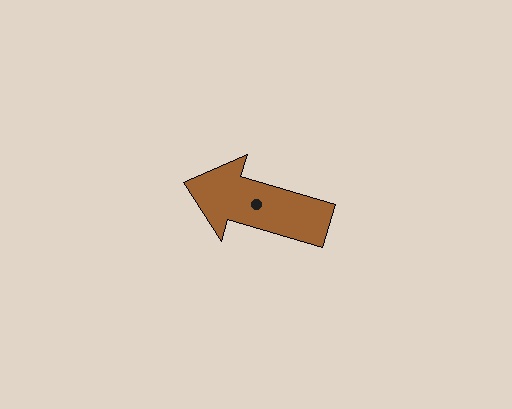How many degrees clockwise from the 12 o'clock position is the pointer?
Approximately 287 degrees.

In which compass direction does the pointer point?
West.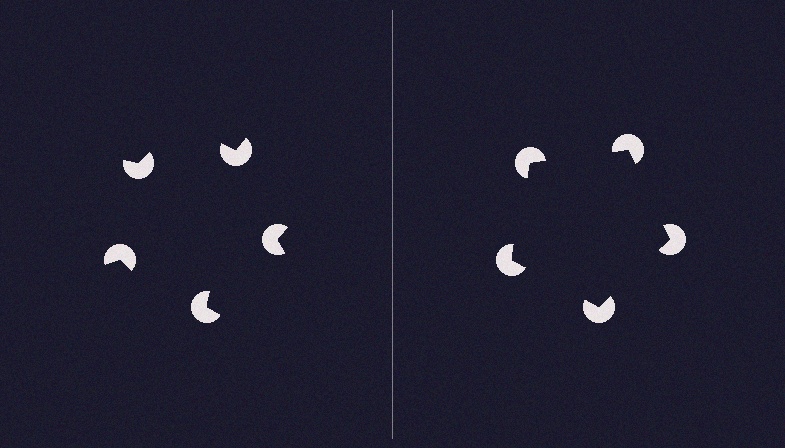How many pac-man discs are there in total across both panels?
10 — 5 on each side.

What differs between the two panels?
The pac-man discs are positioned identically on both sides; only the wedge orientations differ. On the right they align to a pentagon; on the left they are misaligned.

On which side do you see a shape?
An illusory pentagon appears on the right side. On the left side the wedge cuts are rotated, so no coherent shape forms.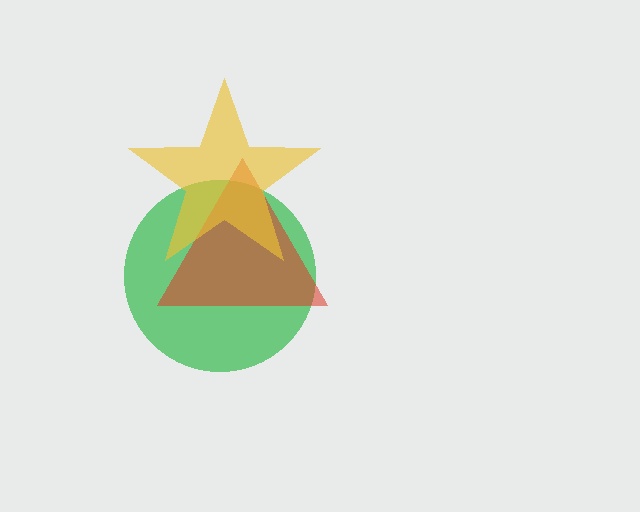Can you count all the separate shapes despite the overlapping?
Yes, there are 3 separate shapes.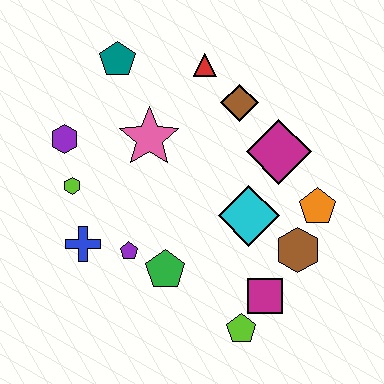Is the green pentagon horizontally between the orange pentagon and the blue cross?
Yes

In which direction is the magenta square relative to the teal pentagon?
The magenta square is below the teal pentagon.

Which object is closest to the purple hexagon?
The lime hexagon is closest to the purple hexagon.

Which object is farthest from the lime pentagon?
The teal pentagon is farthest from the lime pentagon.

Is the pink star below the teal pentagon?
Yes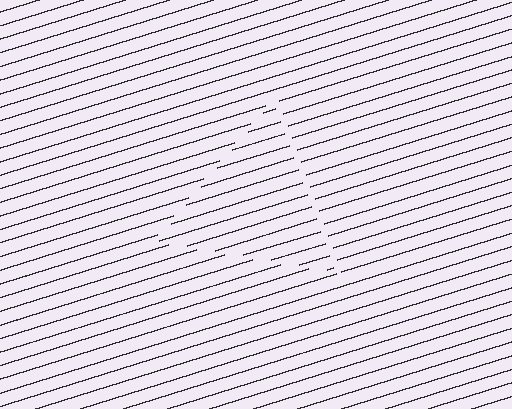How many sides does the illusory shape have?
3 sides — the line-ends trace a triangle.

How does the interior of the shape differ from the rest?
The interior of the shape contains the same grating, shifted by half a period — the contour is defined by the phase discontinuity where line-ends from the inner and outer gratings abut.